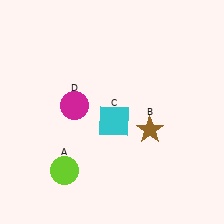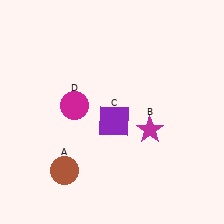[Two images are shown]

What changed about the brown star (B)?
In Image 1, B is brown. In Image 2, it changed to magenta.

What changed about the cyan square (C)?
In Image 1, C is cyan. In Image 2, it changed to purple.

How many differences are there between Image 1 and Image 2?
There are 3 differences between the two images.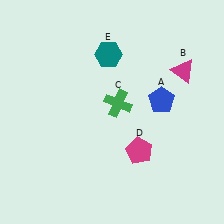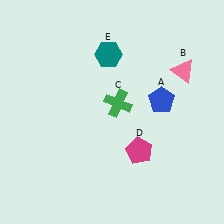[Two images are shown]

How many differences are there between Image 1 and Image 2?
There is 1 difference between the two images.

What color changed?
The triangle (B) changed from magenta in Image 1 to pink in Image 2.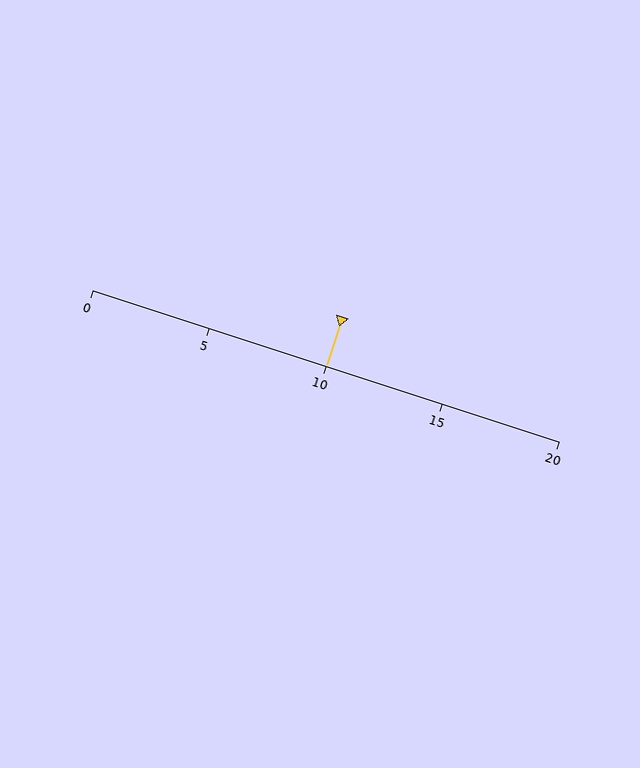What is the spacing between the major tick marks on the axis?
The major ticks are spaced 5 apart.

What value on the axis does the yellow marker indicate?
The marker indicates approximately 10.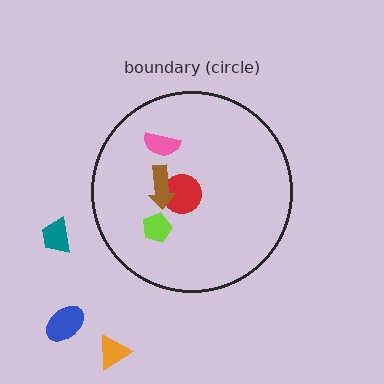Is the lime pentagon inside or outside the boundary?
Inside.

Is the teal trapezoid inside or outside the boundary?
Outside.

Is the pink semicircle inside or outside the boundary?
Inside.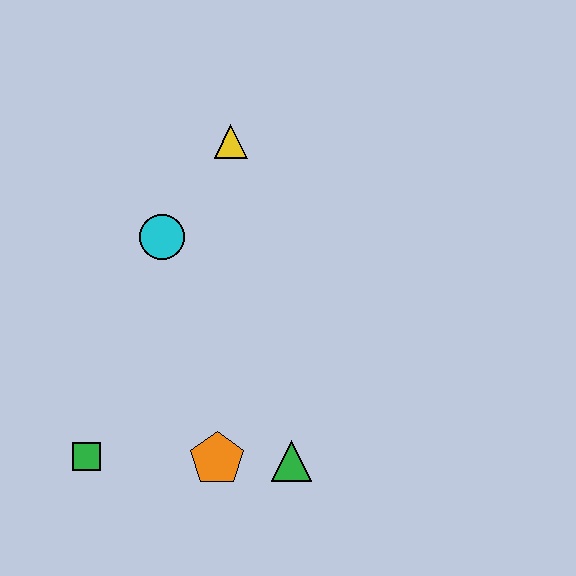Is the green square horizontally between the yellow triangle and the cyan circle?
No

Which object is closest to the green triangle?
The orange pentagon is closest to the green triangle.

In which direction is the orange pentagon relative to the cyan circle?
The orange pentagon is below the cyan circle.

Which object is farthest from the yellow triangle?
The green square is farthest from the yellow triangle.